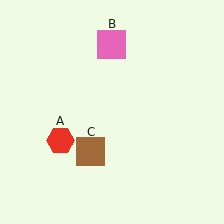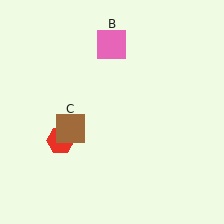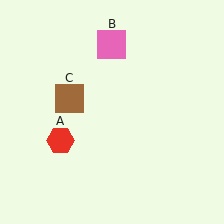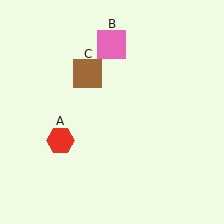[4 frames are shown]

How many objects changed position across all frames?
1 object changed position: brown square (object C).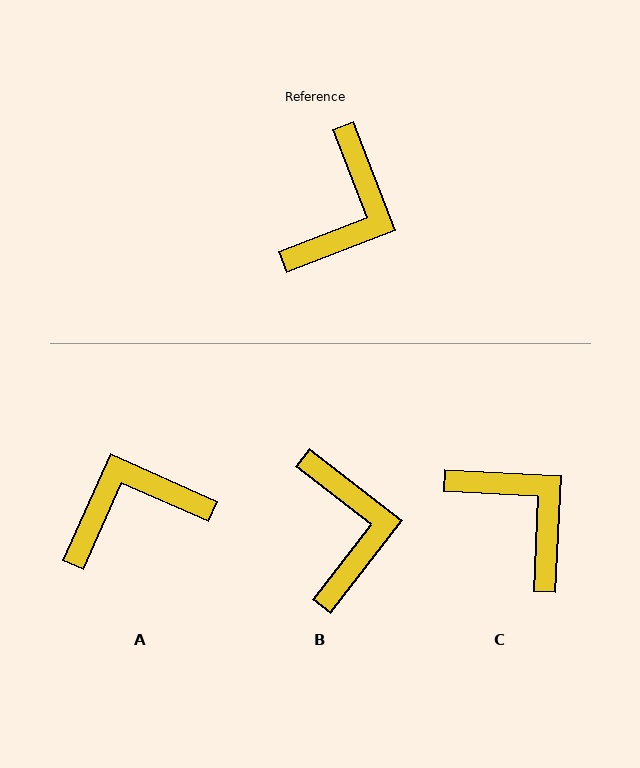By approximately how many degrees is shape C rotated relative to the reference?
Approximately 66 degrees counter-clockwise.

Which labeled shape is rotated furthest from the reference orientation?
A, about 135 degrees away.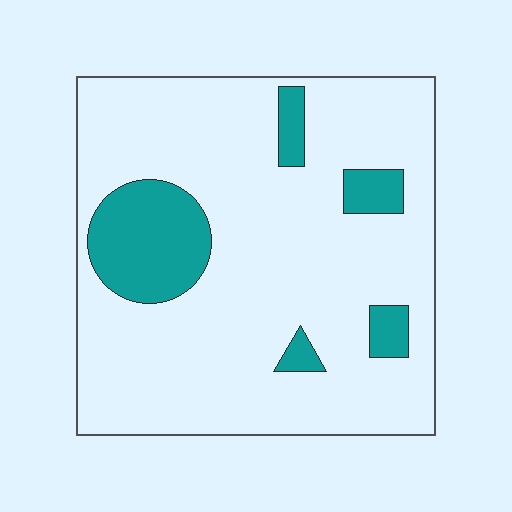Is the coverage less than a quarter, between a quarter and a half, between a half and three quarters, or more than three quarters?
Less than a quarter.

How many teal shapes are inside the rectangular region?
5.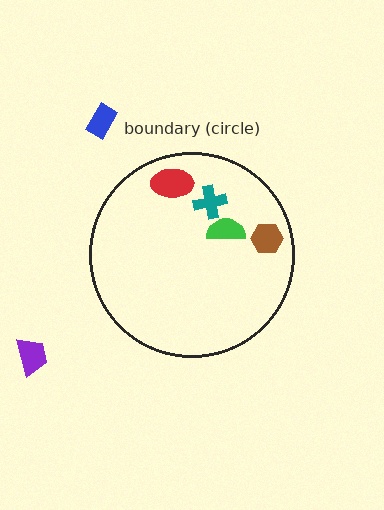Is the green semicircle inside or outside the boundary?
Inside.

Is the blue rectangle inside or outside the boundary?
Outside.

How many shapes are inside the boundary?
4 inside, 2 outside.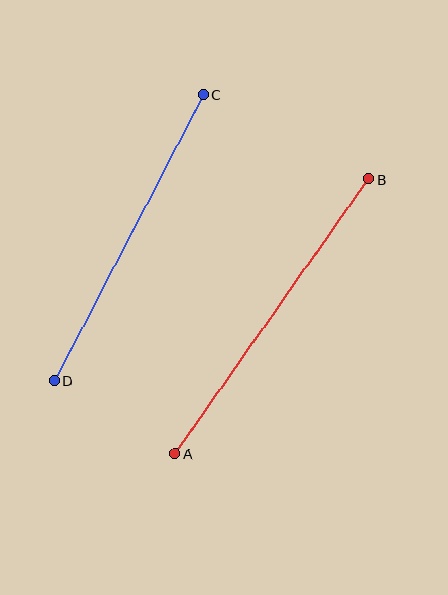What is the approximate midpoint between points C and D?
The midpoint is at approximately (129, 238) pixels.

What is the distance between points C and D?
The distance is approximately 324 pixels.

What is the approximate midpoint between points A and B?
The midpoint is at approximately (272, 316) pixels.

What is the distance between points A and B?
The distance is approximately 336 pixels.